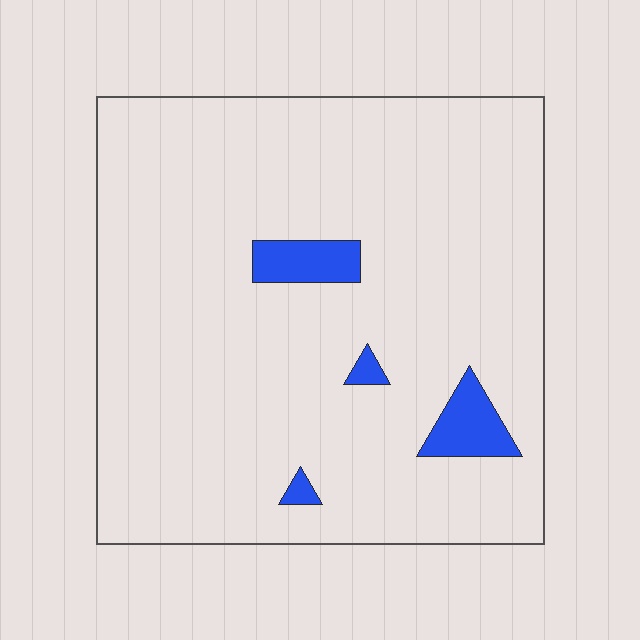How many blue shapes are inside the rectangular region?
4.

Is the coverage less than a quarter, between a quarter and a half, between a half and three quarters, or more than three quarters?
Less than a quarter.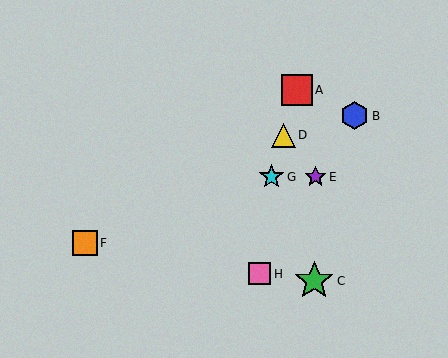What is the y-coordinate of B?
Object B is at y≈116.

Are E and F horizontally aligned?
No, E is at y≈177 and F is at y≈243.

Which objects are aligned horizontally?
Objects E, G are aligned horizontally.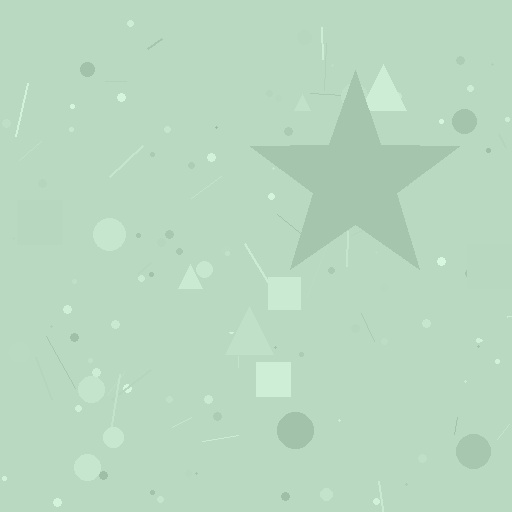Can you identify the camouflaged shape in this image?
The camouflaged shape is a star.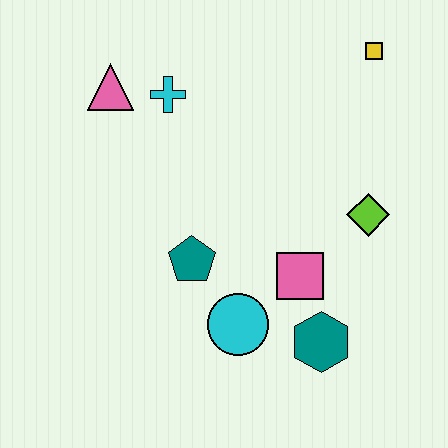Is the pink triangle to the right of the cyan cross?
No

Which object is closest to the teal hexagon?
The pink square is closest to the teal hexagon.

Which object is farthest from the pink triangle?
The teal hexagon is farthest from the pink triangle.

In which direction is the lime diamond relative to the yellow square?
The lime diamond is below the yellow square.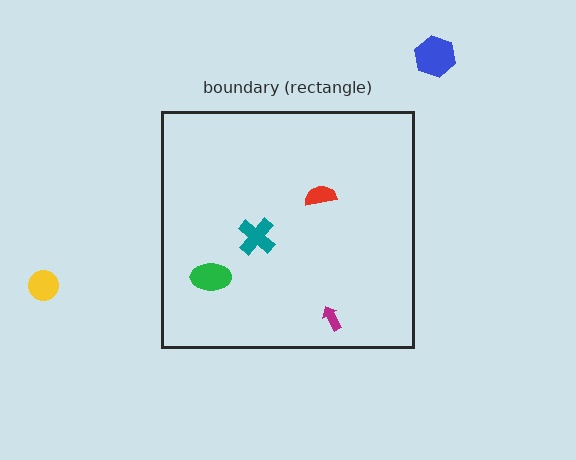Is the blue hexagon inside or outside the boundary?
Outside.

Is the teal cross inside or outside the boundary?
Inside.